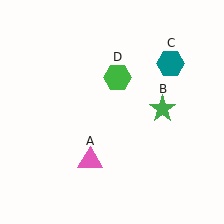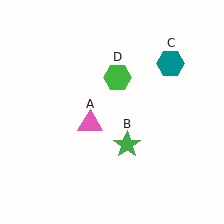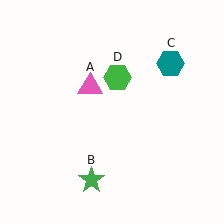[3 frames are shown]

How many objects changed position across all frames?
2 objects changed position: pink triangle (object A), green star (object B).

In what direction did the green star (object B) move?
The green star (object B) moved down and to the left.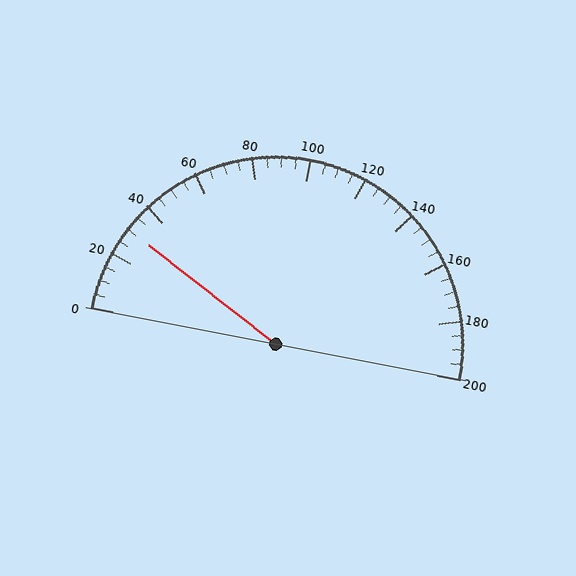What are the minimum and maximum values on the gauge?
The gauge ranges from 0 to 200.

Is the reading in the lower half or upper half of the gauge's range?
The reading is in the lower half of the range (0 to 200).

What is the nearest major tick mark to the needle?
The nearest major tick mark is 40.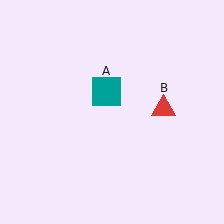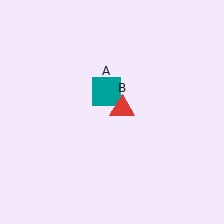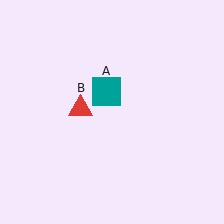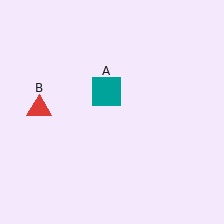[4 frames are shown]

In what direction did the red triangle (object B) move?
The red triangle (object B) moved left.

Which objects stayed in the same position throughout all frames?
Teal square (object A) remained stationary.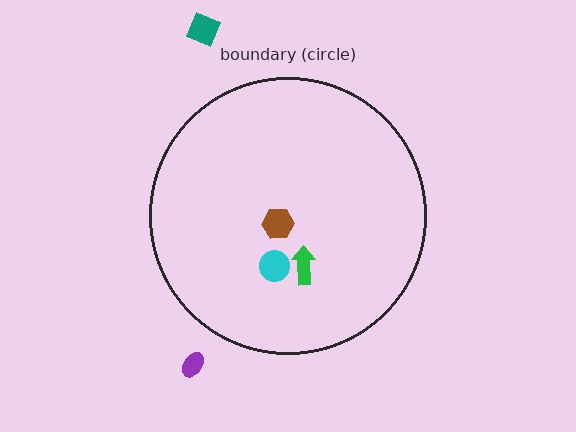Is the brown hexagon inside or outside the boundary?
Inside.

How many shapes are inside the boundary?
3 inside, 2 outside.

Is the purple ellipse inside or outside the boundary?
Outside.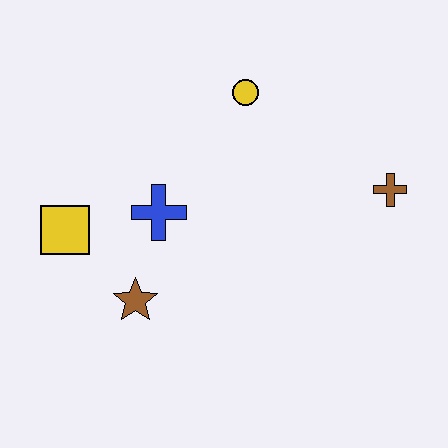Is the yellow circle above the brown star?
Yes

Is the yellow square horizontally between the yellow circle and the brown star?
No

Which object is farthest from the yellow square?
The brown cross is farthest from the yellow square.